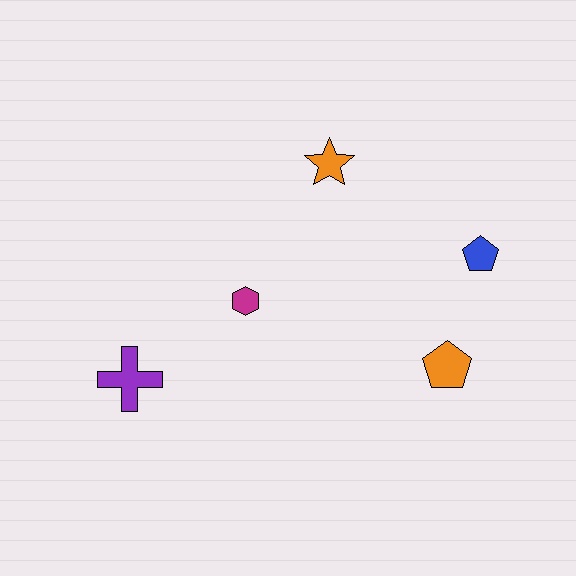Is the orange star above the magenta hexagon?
Yes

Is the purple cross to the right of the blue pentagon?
No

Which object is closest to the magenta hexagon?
The purple cross is closest to the magenta hexagon.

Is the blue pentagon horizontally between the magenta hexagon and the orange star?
No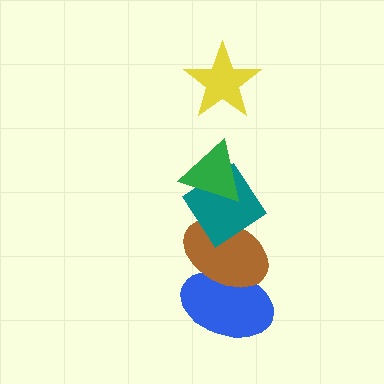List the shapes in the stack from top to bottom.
From top to bottom: the yellow star, the green triangle, the teal diamond, the brown ellipse, the blue ellipse.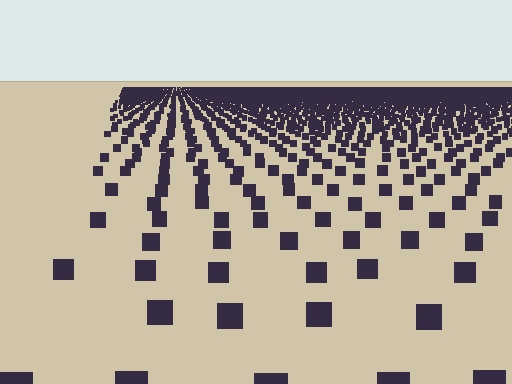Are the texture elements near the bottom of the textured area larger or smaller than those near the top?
Larger. Near the bottom, elements are closer to the viewer and appear at a bigger on-screen size.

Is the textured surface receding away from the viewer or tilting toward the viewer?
The surface is receding away from the viewer. Texture elements get smaller and denser toward the top.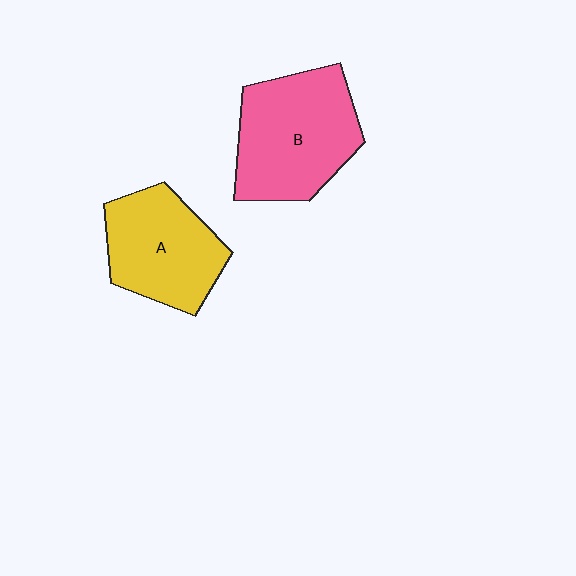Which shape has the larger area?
Shape B (pink).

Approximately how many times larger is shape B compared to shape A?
Approximately 1.2 times.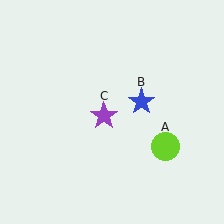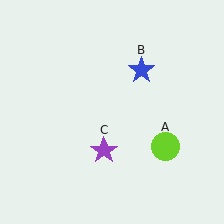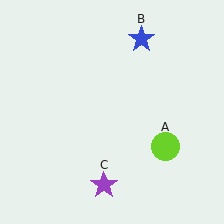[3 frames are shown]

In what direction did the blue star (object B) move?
The blue star (object B) moved up.